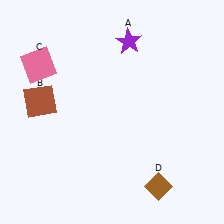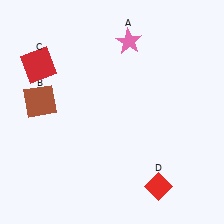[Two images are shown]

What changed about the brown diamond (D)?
In Image 1, D is brown. In Image 2, it changed to red.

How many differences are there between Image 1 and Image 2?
There are 3 differences between the two images.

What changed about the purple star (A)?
In Image 1, A is purple. In Image 2, it changed to pink.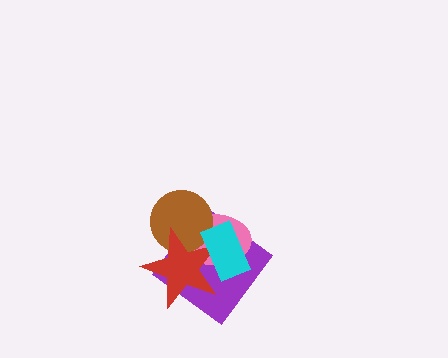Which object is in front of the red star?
The cyan rectangle is in front of the red star.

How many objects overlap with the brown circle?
3 objects overlap with the brown circle.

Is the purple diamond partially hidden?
Yes, it is partially covered by another shape.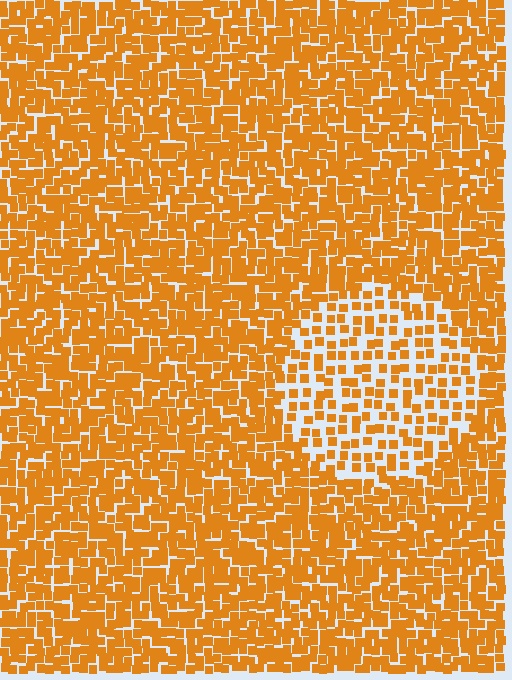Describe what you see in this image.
The image contains small orange elements arranged at two different densities. A circle-shaped region is visible where the elements are less densely packed than the surrounding area.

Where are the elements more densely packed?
The elements are more densely packed outside the circle boundary.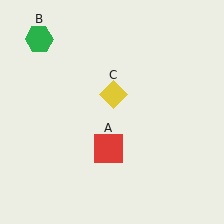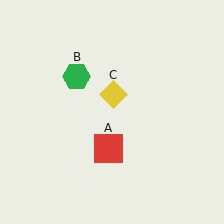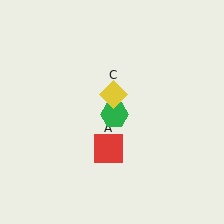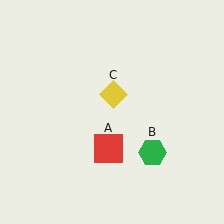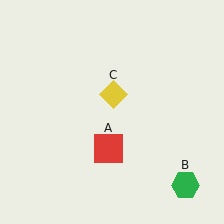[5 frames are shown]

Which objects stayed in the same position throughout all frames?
Red square (object A) and yellow diamond (object C) remained stationary.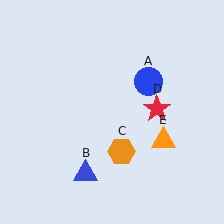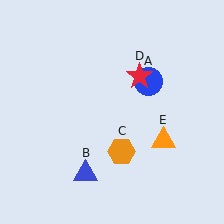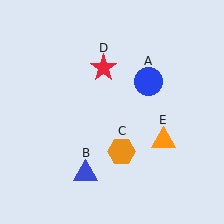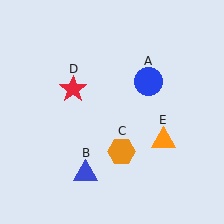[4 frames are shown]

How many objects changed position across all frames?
1 object changed position: red star (object D).